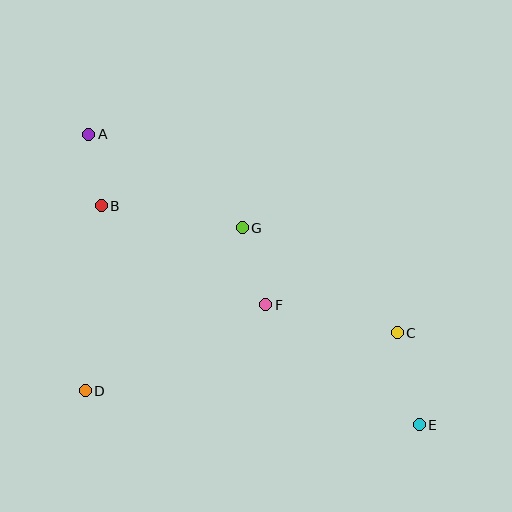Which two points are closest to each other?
Points A and B are closest to each other.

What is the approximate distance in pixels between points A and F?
The distance between A and F is approximately 246 pixels.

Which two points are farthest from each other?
Points A and E are farthest from each other.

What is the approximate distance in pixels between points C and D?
The distance between C and D is approximately 317 pixels.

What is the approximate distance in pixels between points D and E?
The distance between D and E is approximately 336 pixels.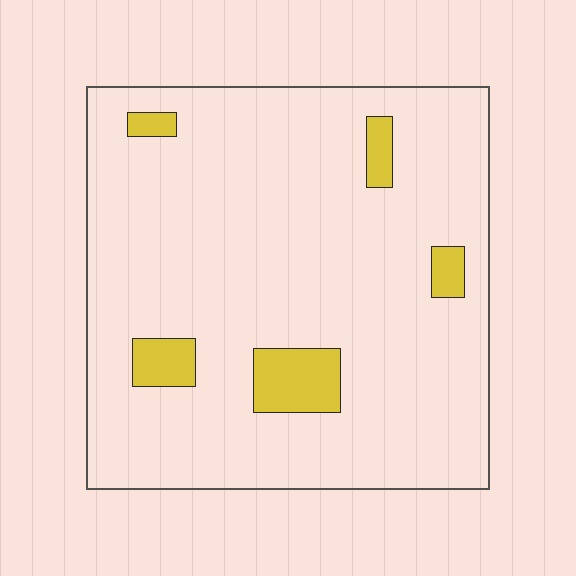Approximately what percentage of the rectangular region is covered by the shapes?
Approximately 10%.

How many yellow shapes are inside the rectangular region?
5.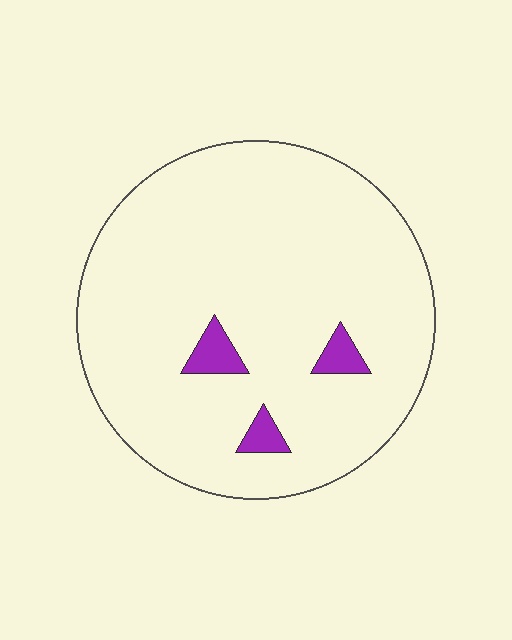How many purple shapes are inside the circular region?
3.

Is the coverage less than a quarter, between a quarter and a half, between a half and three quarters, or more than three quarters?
Less than a quarter.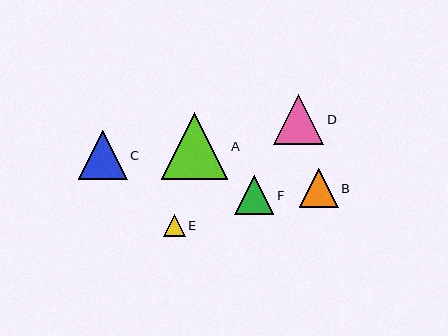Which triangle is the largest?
Triangle A is the largest with a size of approximately 67 pixels.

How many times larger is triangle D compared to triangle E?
Triangle D is approximately 2.3 times the size of triangle E.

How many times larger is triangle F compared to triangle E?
Triangle F is approximately 1.8 times the size of triangle E.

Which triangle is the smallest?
Triangle E is the smallest with a size of approximately 22 pixels.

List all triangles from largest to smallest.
From largest to smallest: A, D, C, B, F, E.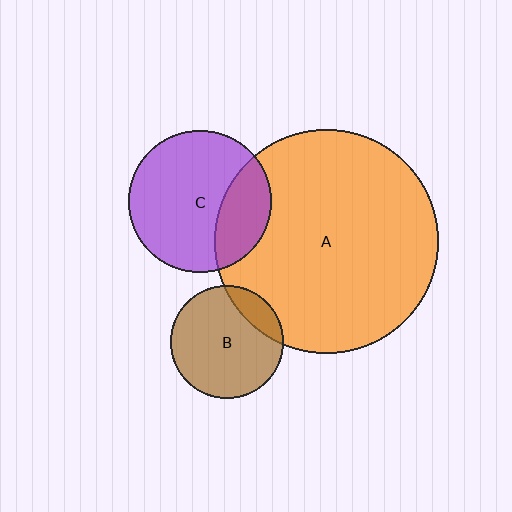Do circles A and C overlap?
Yes.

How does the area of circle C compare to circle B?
Approximately 1.6 times.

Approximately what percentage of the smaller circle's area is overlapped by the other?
Approximately 25%.